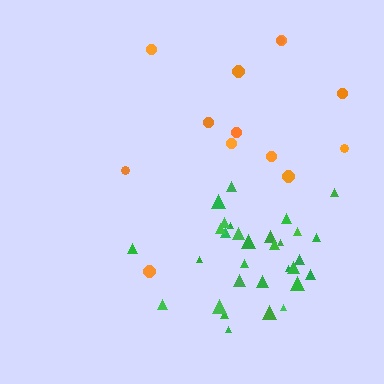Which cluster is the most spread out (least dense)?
Orange.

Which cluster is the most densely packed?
Green.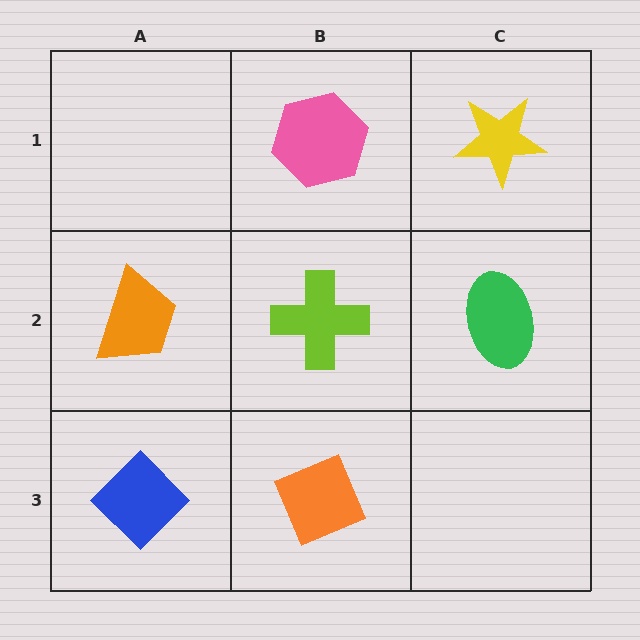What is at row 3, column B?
An orange diamond.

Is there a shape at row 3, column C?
No, that cell is empty.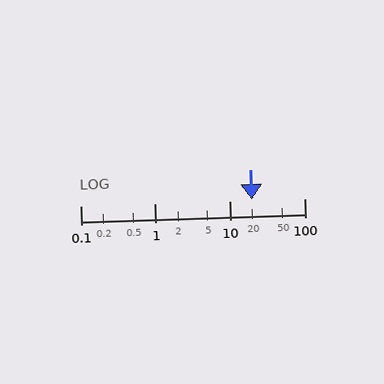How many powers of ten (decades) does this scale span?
The scale spans 3 decades, from 0.1 to 100.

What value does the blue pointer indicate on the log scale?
The pointer indicates approximately 20.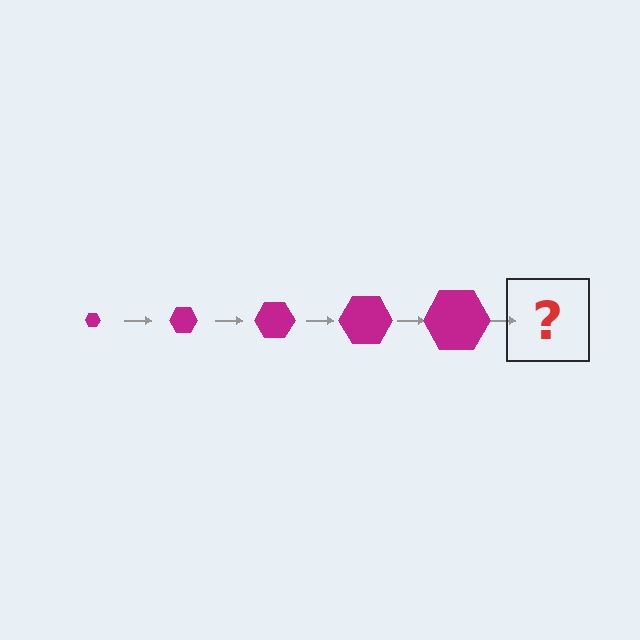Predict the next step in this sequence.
The next step is a magenta hexagon, larger than the previous one.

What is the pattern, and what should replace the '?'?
The pattern is that the hexagon gets progressively larger each step. The '?' should be a magenta hexagon, larger than the previous one.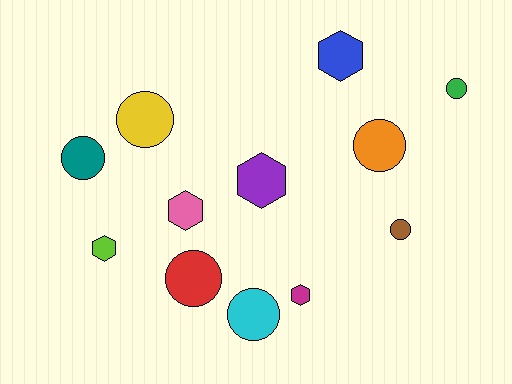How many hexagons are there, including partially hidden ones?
There are 5 hexagons.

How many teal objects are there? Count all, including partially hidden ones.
There is 1 teal object.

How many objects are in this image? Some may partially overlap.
There are 12 objects.